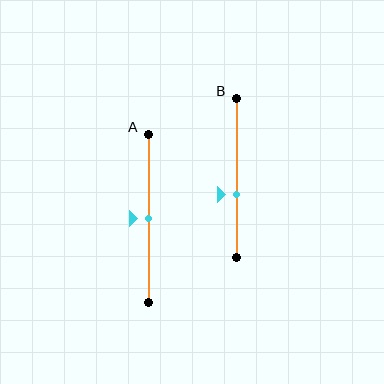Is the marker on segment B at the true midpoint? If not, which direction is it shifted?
No, the marker on segment B is shifted downward by about 11% of the segment length.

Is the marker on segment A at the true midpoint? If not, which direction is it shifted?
Yes, the marker on segment A is at the true midpoint.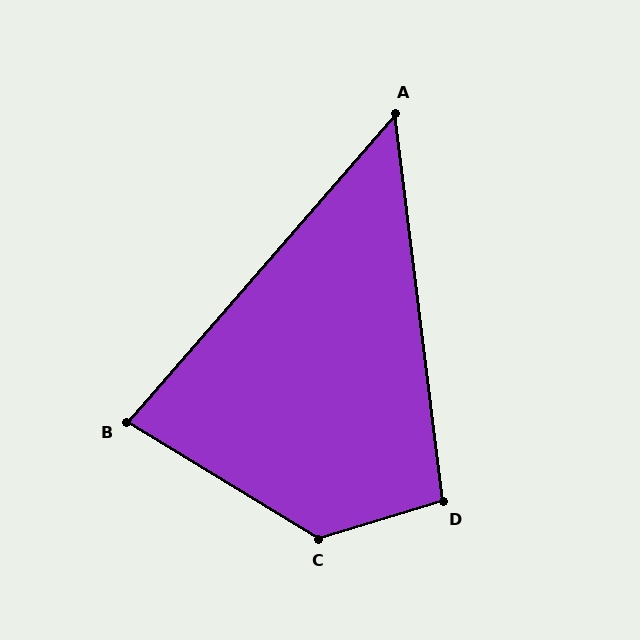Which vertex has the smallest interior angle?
A, at approximately 48 degrees.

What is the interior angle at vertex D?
Approximately 100 degrees (obtuse).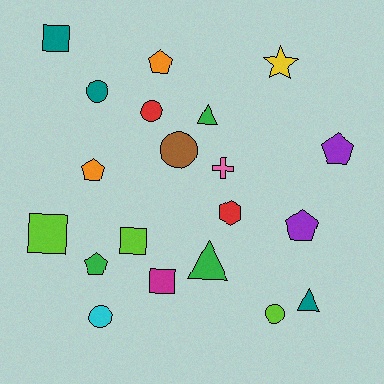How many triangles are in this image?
There are 3 triangles.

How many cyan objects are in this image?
There is 1 cyan object.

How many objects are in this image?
There are 20 objects.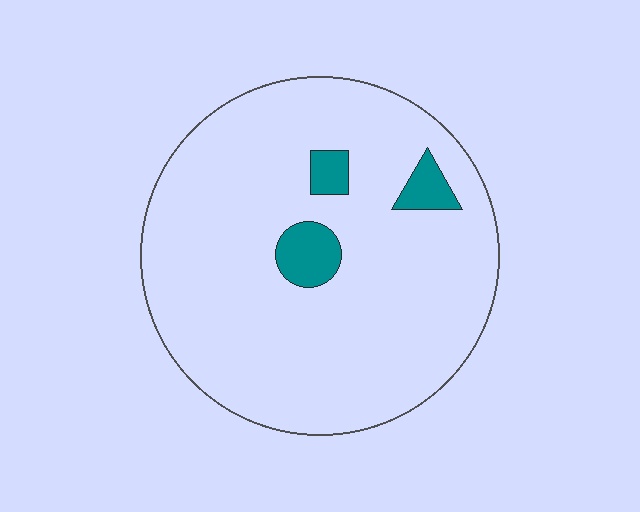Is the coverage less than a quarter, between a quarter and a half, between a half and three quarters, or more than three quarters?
Less than a quarter.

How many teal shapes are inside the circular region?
3.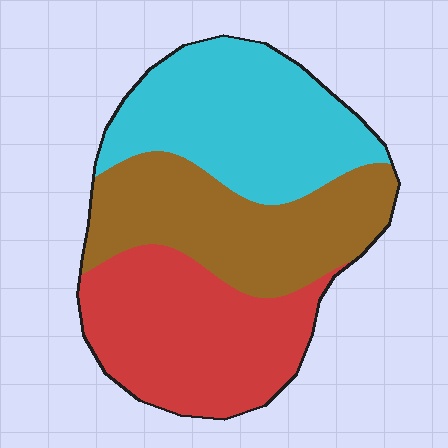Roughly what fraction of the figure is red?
Red takes up about one third (1/3) of the figure.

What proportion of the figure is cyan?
Cyan takes up about one third (1/3) of the figure.